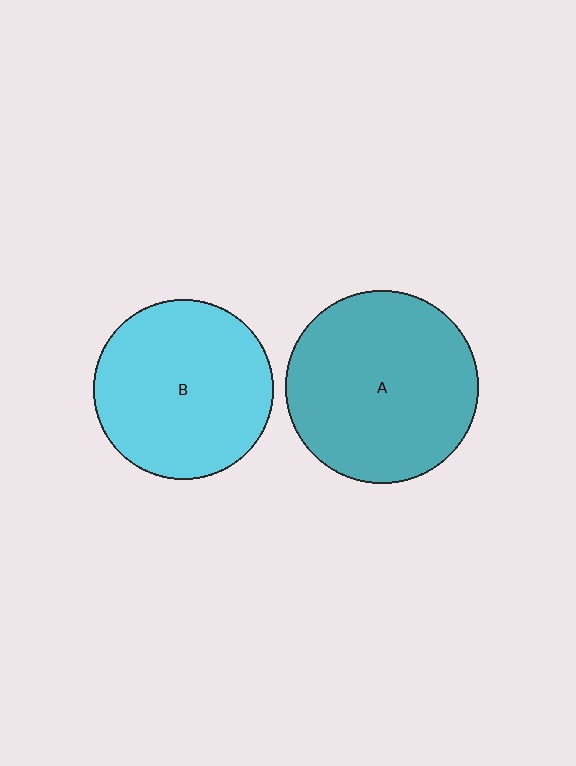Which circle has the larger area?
Circle A (teal).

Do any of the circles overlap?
No, none of the circles overlap.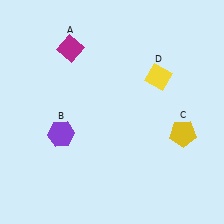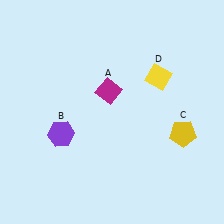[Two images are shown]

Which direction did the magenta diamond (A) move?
The magenta diamond (A) moved down.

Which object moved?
The magenta diamond (A) moved down.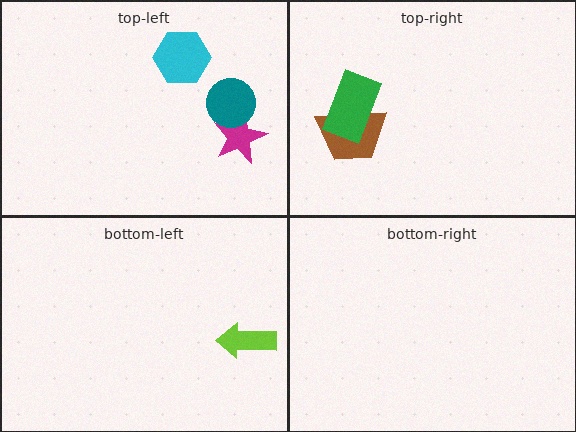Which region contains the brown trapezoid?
The top-right region.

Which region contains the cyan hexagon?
The top-left region.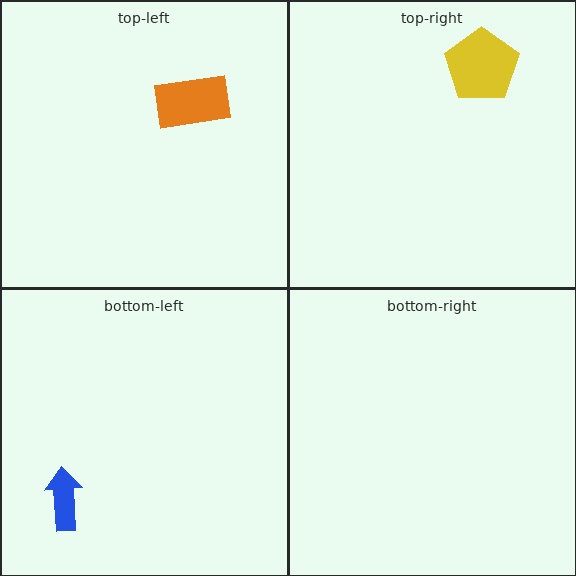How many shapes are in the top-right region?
1.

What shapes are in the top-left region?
The orange rectangle.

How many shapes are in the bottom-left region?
1.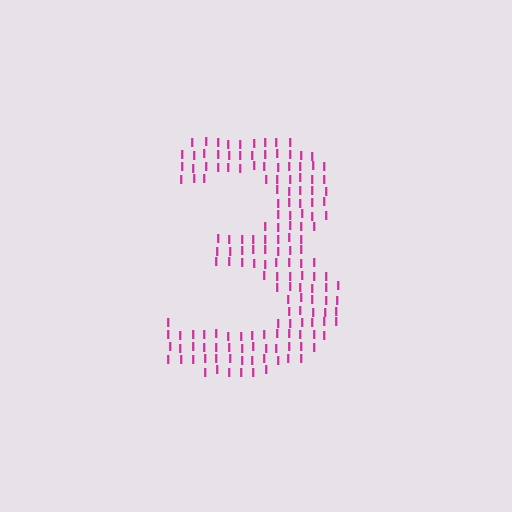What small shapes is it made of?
It is made of small letter I's.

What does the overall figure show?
The overall figure shows the digit 3.